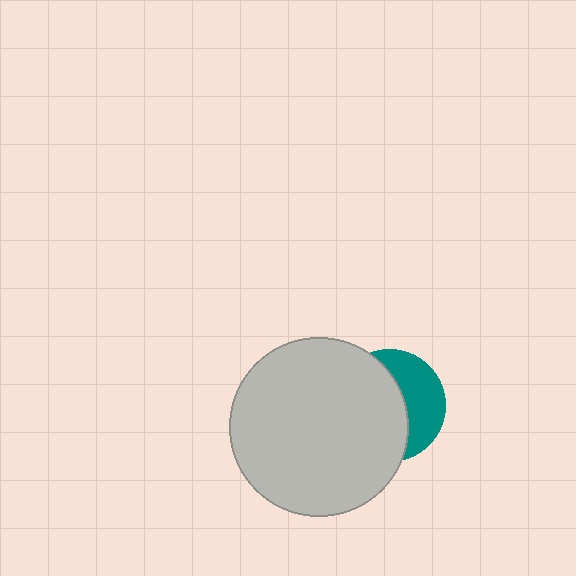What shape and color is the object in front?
The object in front is a light gray circle.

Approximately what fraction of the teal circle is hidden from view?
Roughly 61% of the teal circle is hidden behind the light gray circle.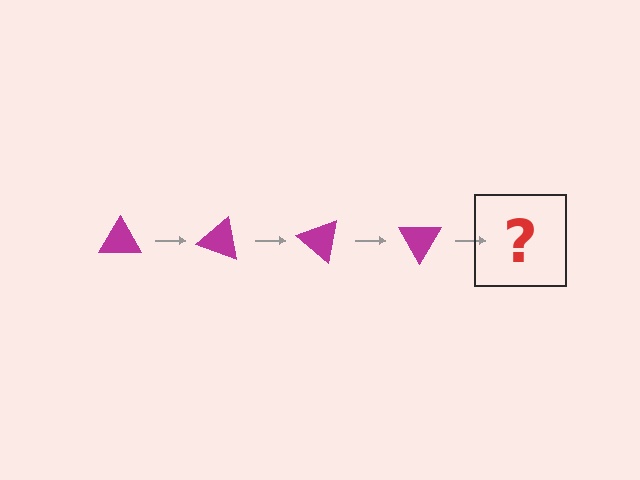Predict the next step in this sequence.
The next step is a magenta triangle rotated 80 degrees.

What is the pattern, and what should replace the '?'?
The pattern is that the triangle rotates 20 degrees each step. The '?' should be a magenta triangle rotated 80 degrees.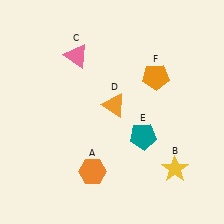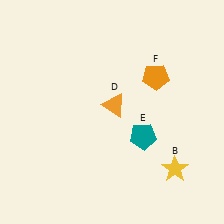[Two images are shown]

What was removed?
The orange hexagon (A), the pink triangle (C) were removed in Image 2.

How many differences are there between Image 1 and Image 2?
There are 2 differences between the two images.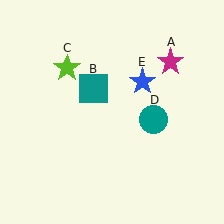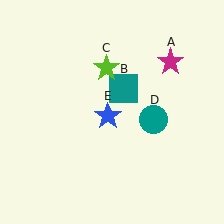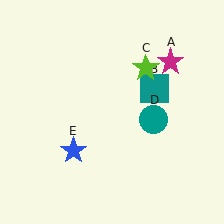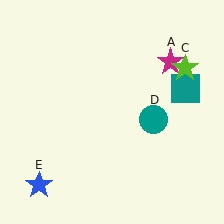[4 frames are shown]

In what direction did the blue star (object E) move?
The blue star (object E) moved down and to the left.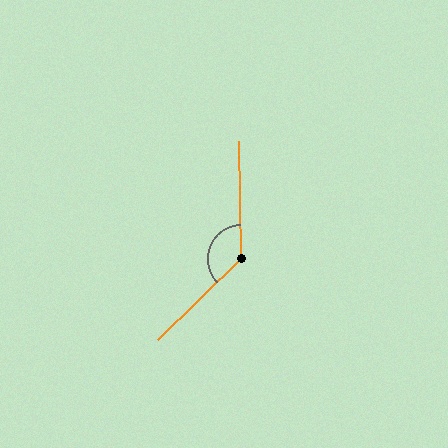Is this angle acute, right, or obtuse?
It is obtuse.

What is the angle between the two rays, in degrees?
Approximately 133 degrees.